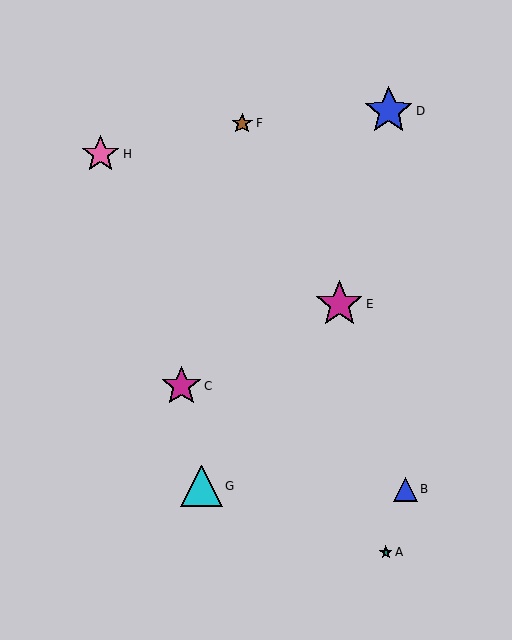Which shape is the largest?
The blue star (labeled D) is the largest.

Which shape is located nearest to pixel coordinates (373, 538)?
The teal star (labeled A) at (386, 552) is nearest to that location.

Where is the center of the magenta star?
The center of the magenta star is at (339, 304).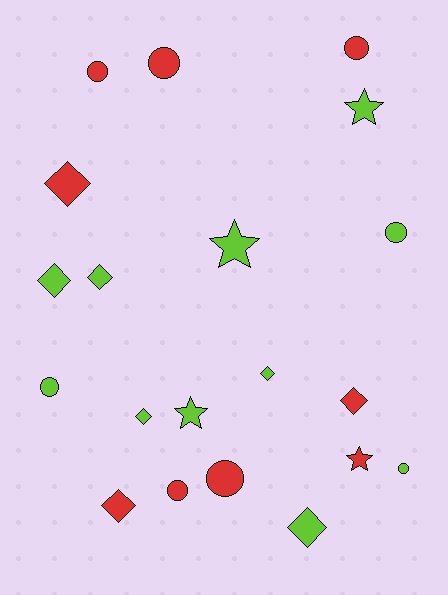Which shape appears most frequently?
Diamond, with 8 objects.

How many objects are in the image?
There are 20 objects.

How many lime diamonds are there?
There are 5 lime diamonds.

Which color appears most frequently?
Lime, with 11 objects.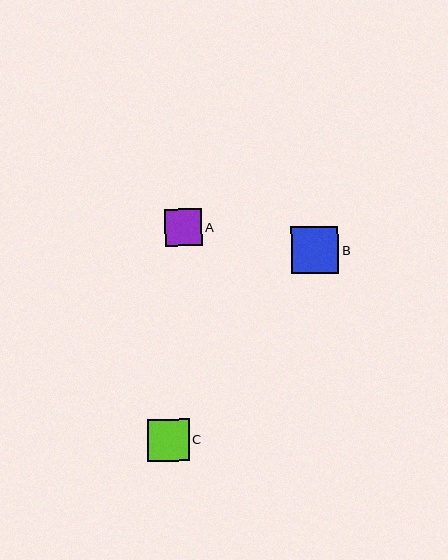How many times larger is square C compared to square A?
Square C is approximately 1.1 times the size of square A.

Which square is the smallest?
Square A is the smallest with a size of approximately 37 pixels.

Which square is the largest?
Square B is the largest with a size of approximately 48 pixels.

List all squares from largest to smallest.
From largest to smallest: B, C, A.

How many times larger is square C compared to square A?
Square C is approximately 1.1 times the size of square A.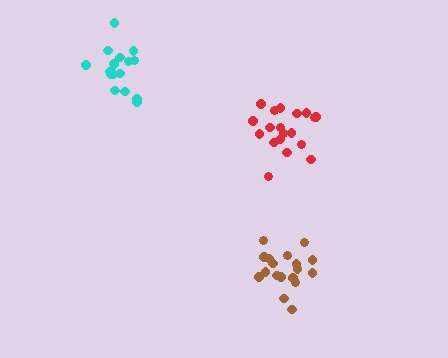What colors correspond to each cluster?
The clusters are colored: brown, red, cyan.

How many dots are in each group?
Group 1: 18 dots, Group 2: 19 dots, Group 3: 16 dots (53 total).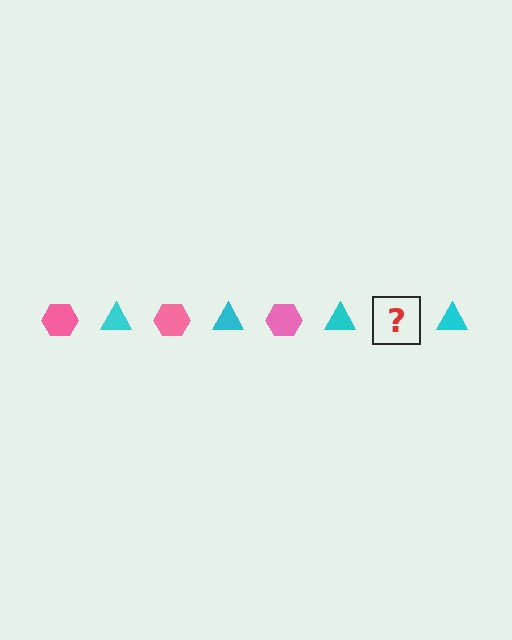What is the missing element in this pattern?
The missing element is a pink hexagon.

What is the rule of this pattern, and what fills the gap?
The rule is that the pattern alternates between pink hexagon and cyan triangle. The gap should be filled with a pink hexagon.